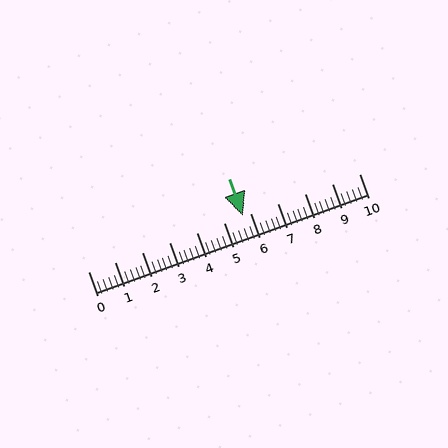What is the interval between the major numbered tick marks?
The major tick marks are spaced 1 units apart.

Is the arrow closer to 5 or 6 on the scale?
The arrow is closer to 6.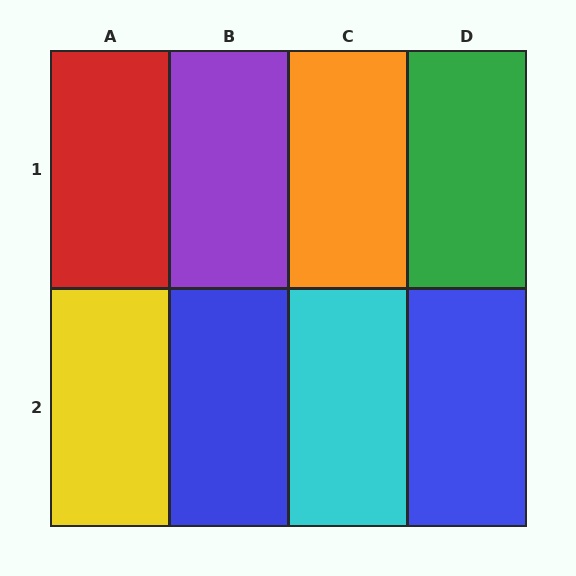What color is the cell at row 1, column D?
Green.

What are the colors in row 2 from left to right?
Yellow, blue, cyan, blue.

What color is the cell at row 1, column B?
Purple.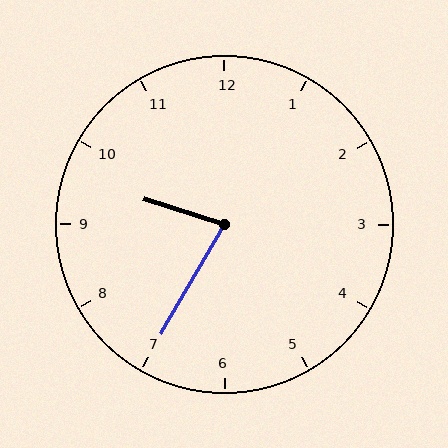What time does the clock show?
9:35.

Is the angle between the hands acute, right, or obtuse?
It is acute.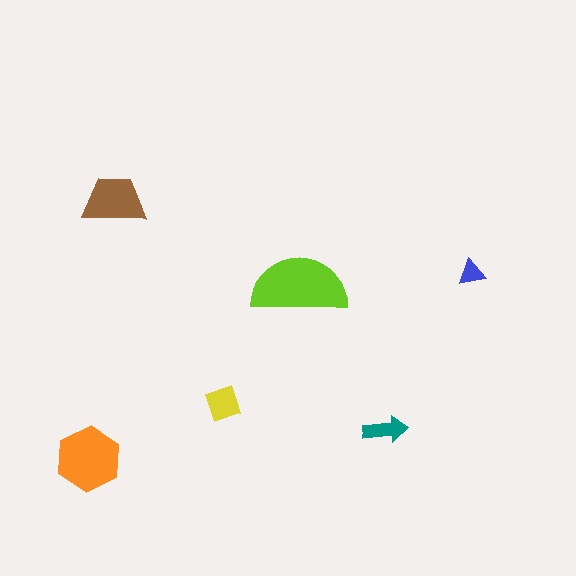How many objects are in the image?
There are 6 objects in the image.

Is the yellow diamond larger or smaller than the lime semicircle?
Smaller.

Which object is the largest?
The lime semicircle.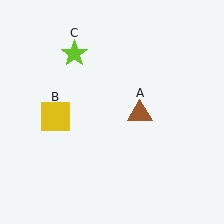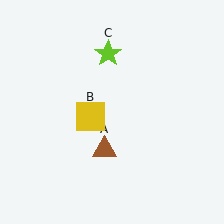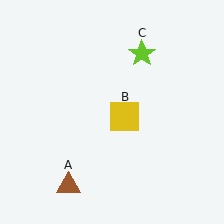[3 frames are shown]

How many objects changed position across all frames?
3 objects changed position: brown triangle (object A), yellow square (object B), lime star (object C).